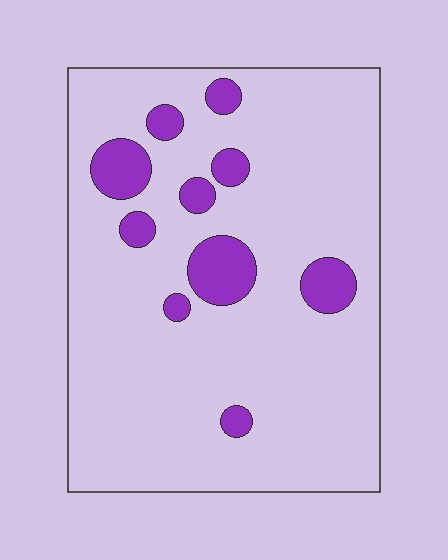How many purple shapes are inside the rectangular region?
10.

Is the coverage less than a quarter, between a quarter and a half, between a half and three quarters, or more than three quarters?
Less than a quarter.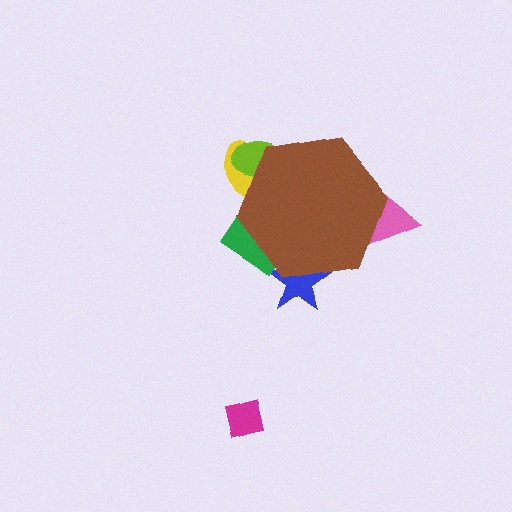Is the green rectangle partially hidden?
Yes, the green rectangle is partially hidden behind the brown hexagon.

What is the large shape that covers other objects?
A brown hexagon.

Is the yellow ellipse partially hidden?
Yes, the yellow ellipse is partially hidden behind the brown hexagon.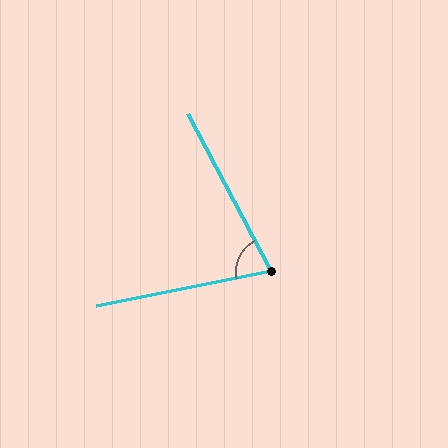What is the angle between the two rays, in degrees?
Approximately 73 degrees.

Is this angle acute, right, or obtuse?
It is acute.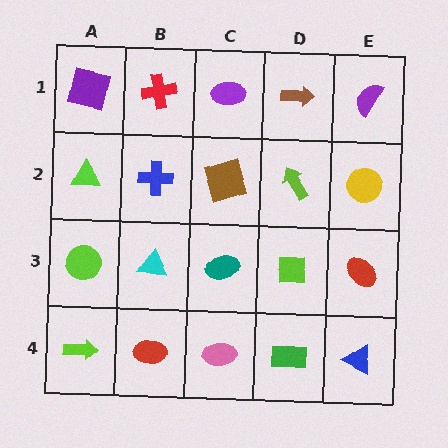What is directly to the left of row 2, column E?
A lime arrow.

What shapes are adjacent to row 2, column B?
A red cross (row 1, column B), a cyan triangle (row 3, column B), a lime triangle (row 2, column A), a brown square (row 2, column C).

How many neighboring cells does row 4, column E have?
2.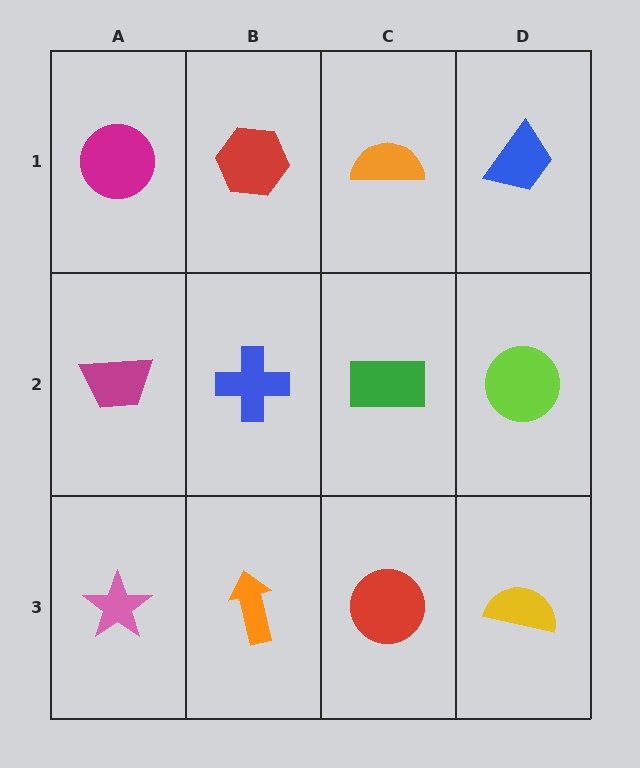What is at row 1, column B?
A red hexagon.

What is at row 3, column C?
A red circle.